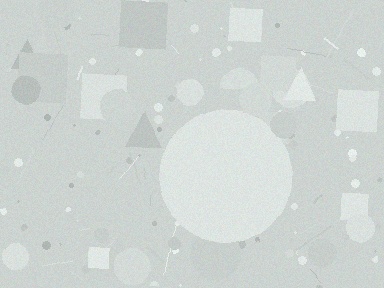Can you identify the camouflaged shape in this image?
The camouflaged shape is a circle.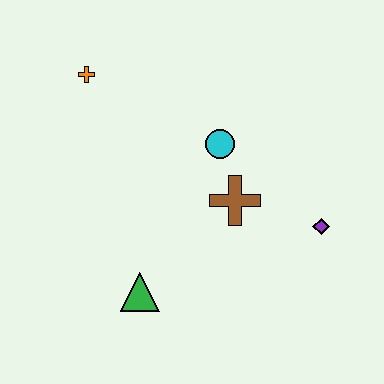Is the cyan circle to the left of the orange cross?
No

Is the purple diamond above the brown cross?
No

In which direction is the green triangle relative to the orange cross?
The green triangle is below the orange cross.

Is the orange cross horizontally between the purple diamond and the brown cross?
No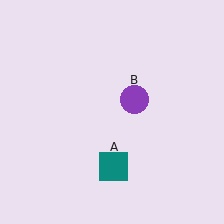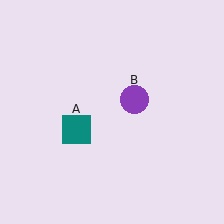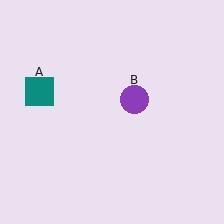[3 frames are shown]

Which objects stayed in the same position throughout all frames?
Purple circle (object B) remained stationary.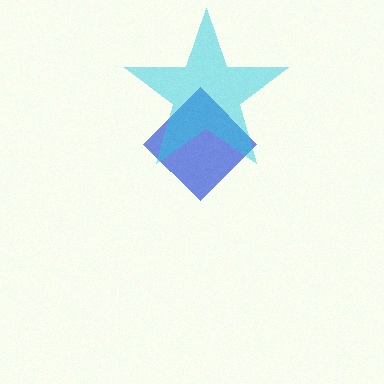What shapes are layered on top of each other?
The layered shapes are: a blue diamond, a cyan star.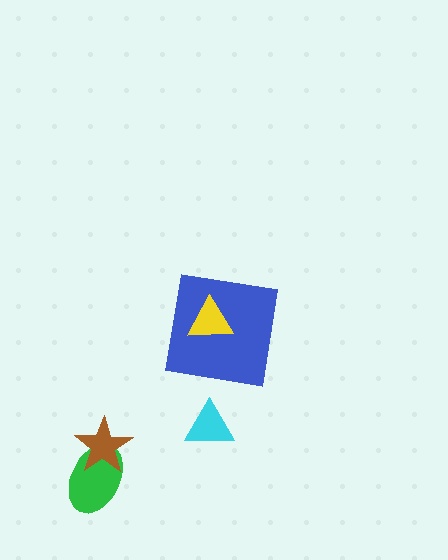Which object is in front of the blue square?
The yellow triangle is in front of the blue square.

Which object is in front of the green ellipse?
The brown star is in front of the green ellipse.